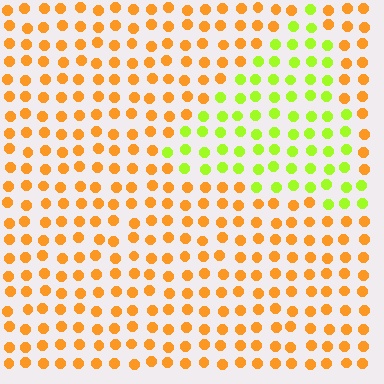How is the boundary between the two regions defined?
The boundary is defined purely by a slight shift in hue (about 53 degrees). Spacing, size, and orientation are identical on both sides.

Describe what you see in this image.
The image is filled with small orange elements in a uniform arrangement. A triangle-shaped region is visible where the elements are tinted to a slightly different hue, forming a subtle color boundary.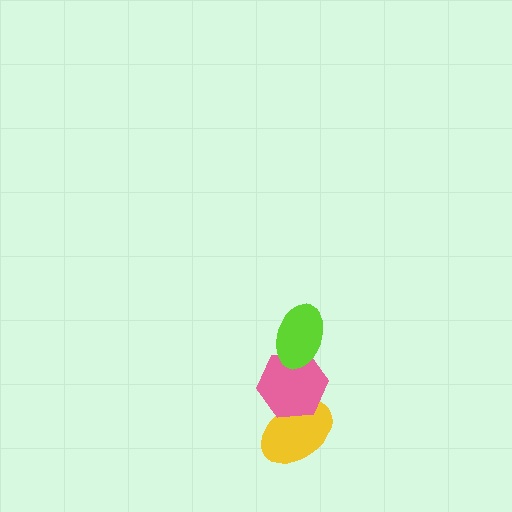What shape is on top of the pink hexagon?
The lime ellipse is on top of the pink hexagon.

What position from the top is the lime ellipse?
The lime ellipse is 1st from the top.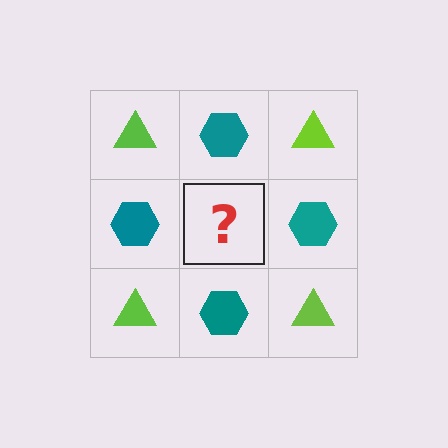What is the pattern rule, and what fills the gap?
The rule is that it alternates lime triangle and teal hexagon in a checkerboard pattern. The gap should be filled with a lime triangle.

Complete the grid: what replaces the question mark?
The question mark should be replaced with a lime triangle.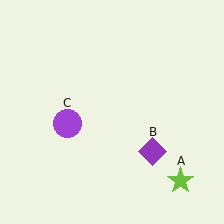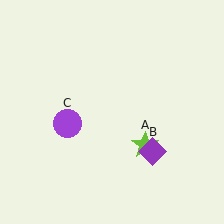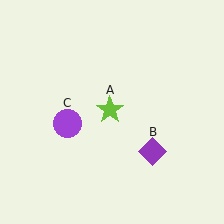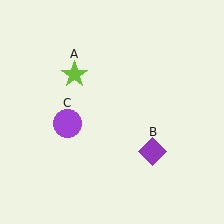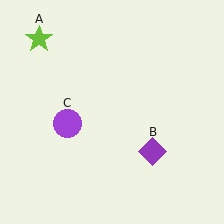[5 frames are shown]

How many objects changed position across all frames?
1 object changed position: lime star (object A).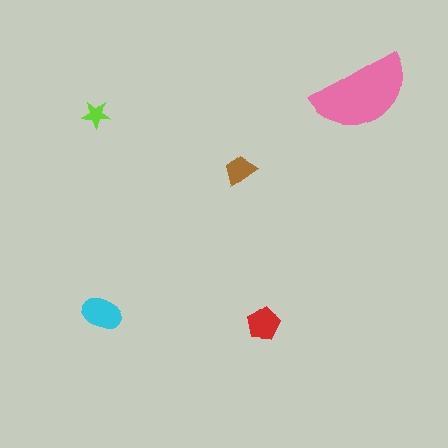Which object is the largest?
The pink semicircle.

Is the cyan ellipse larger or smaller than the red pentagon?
Larger.